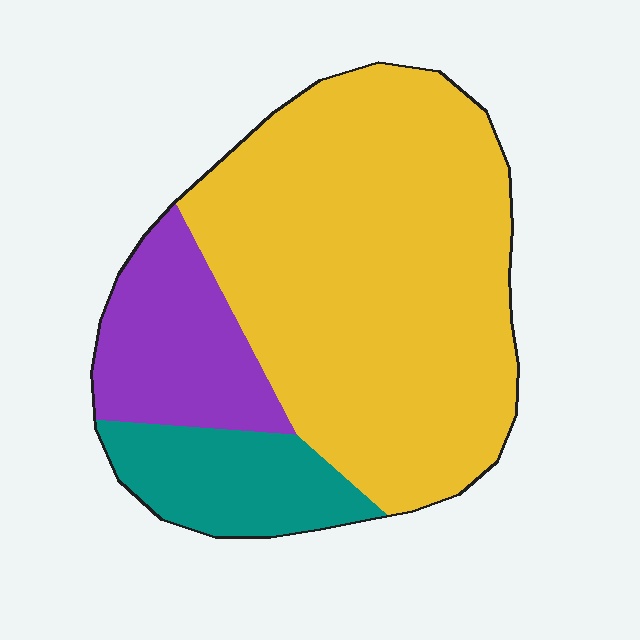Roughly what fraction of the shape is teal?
Teal takes up less than a quarter of the shape.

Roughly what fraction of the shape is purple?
Purple takes up between a sixth and a third of the shape.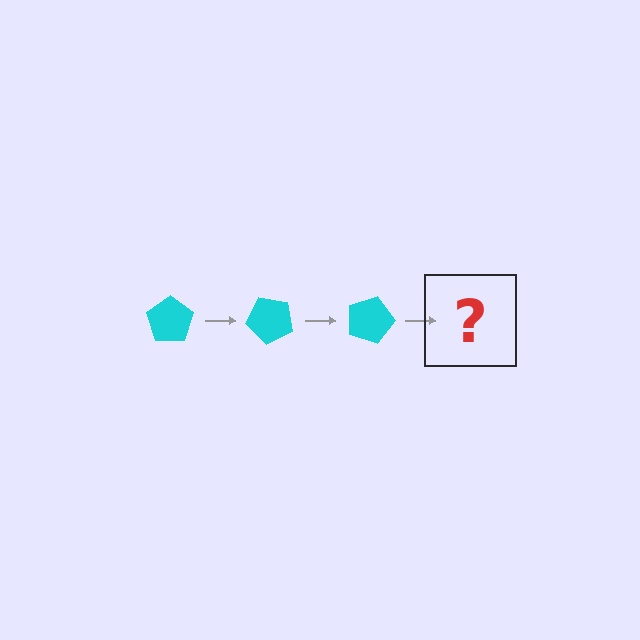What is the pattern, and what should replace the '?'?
The pattern is that the pentagon rotates 45 degrees each step. The '?' should be a cyan pentagon rotated 135 degrees.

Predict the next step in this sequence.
The next step is a cyan pentagon rotated 135 degrees.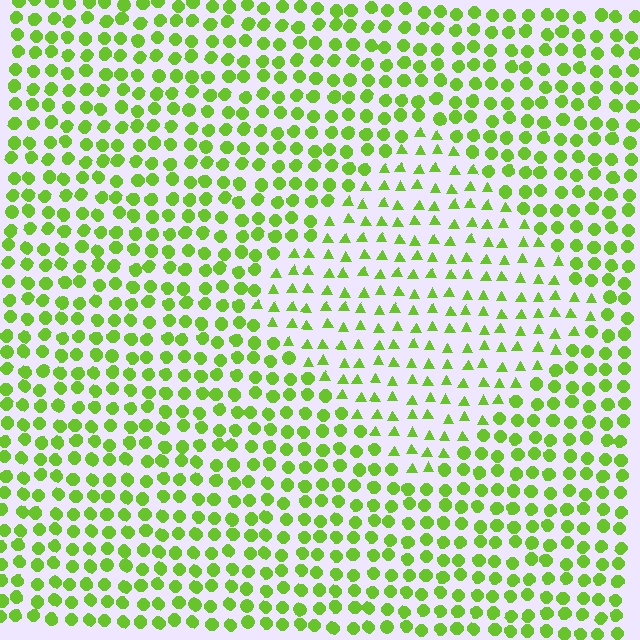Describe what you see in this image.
The image is filled with small lime elements arranged in a uniform grid. A diamond-shaped region contains triangles, while the surrounding area contains circles. The boundary is defined purely by the change in element shape.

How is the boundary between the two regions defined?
The boundary is defined by a change in element shape: triangles inside vs. circles outside. All elements share the same color and spacing.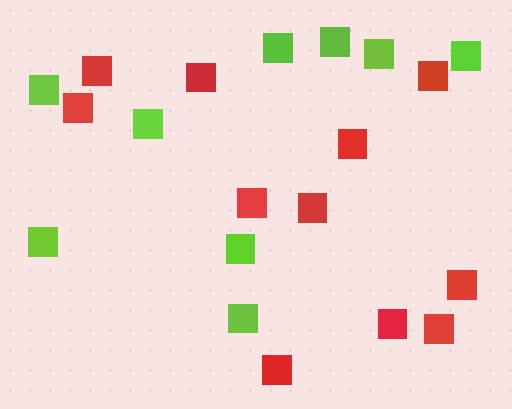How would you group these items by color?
There are 2 groups: one group of red squares (11) and one group of lime squares (9).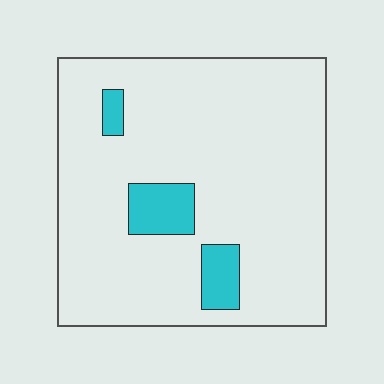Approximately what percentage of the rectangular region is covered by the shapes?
Approximately 10%.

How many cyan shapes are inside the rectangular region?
3.